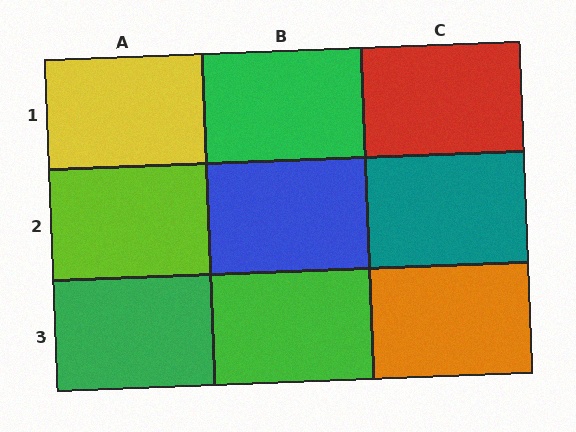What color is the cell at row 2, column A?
Lime.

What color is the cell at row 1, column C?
Red.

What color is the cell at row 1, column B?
Green.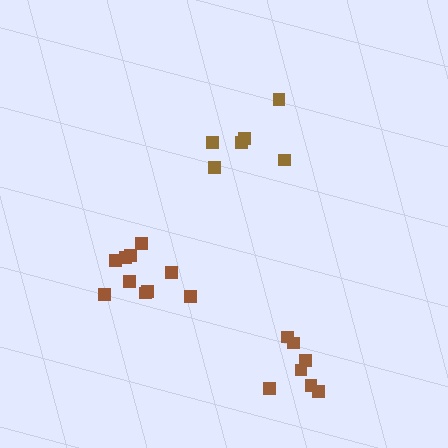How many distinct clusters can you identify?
There are 3 distinct clusters.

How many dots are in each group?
Group 1: 6 dots, Group 2: 10 dots, Group 3: 7 dots (23 total).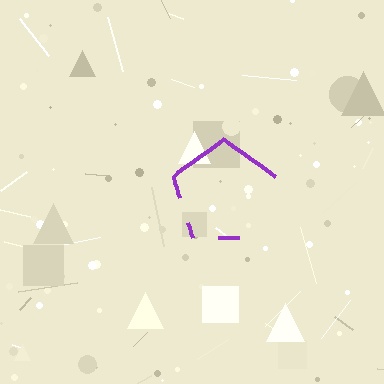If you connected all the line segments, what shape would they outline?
They would outline a pentagon.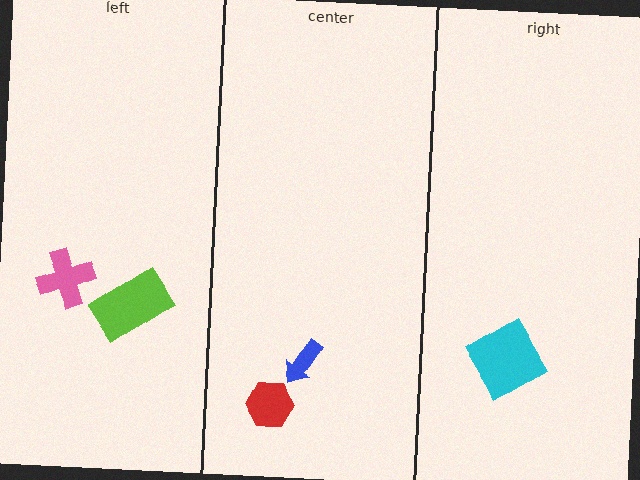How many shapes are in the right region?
1.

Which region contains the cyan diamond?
The right region.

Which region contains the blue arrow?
The center region.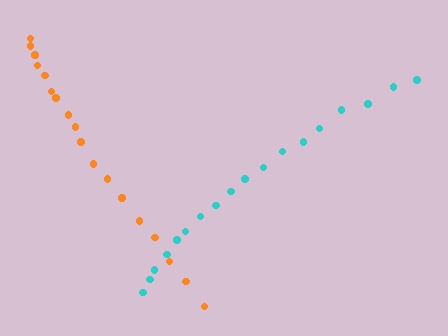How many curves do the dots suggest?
There are 2 distinct paths.